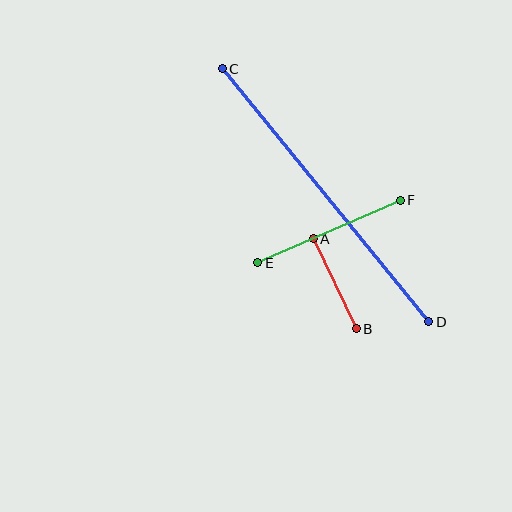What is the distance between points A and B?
The distance is approximately 100 pixels.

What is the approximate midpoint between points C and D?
The midpoint is at approximately (325, 195) pixels.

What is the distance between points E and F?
The distance is approximately 155 pixels.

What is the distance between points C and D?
The distance is approximately 326 pixels.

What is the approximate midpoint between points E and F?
The midpoint is at approximately (329, 231) pixels.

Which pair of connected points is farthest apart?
Points C and D are farthest apart.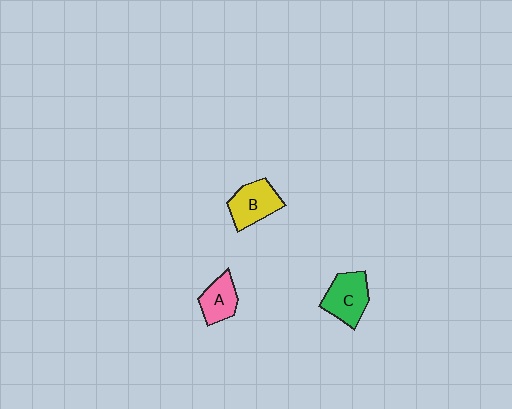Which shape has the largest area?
Shape C (green).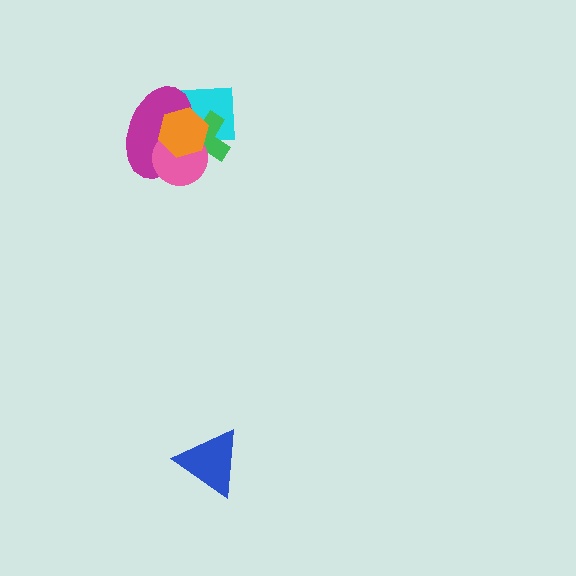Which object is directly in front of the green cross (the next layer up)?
The magenta ellipse is directly in front of the green cross.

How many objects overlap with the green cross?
4 objects overlap with the green cross.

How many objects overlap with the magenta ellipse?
4 objects overlap with the magenta ellipse.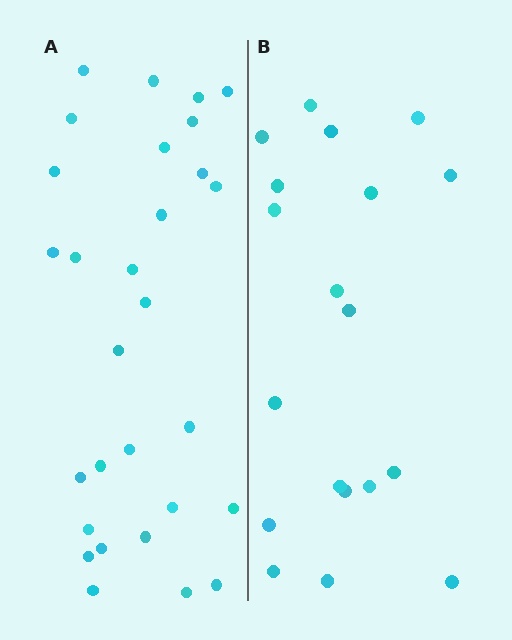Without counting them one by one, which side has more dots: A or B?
Region A (the left region) has more dots.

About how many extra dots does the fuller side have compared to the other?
Region A has roughly 10 or so more dots than region B.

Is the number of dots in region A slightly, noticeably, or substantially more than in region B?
Region A has substantially more. The ratio is roughly 1.5 to 1.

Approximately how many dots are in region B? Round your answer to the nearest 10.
About 20 dots. (The exact count is 19, which rounds to 20.)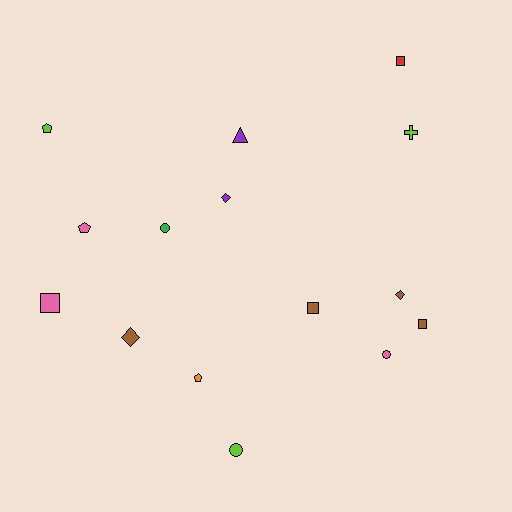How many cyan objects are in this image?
There are no cyan objects.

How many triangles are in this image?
There is 1 triangle.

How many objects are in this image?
There are 15 objects.